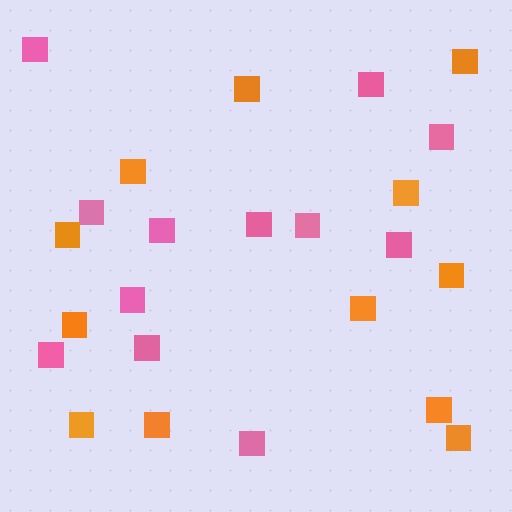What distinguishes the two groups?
There are 2 groups: one group of pink squares (12) and one group of orange squares (12).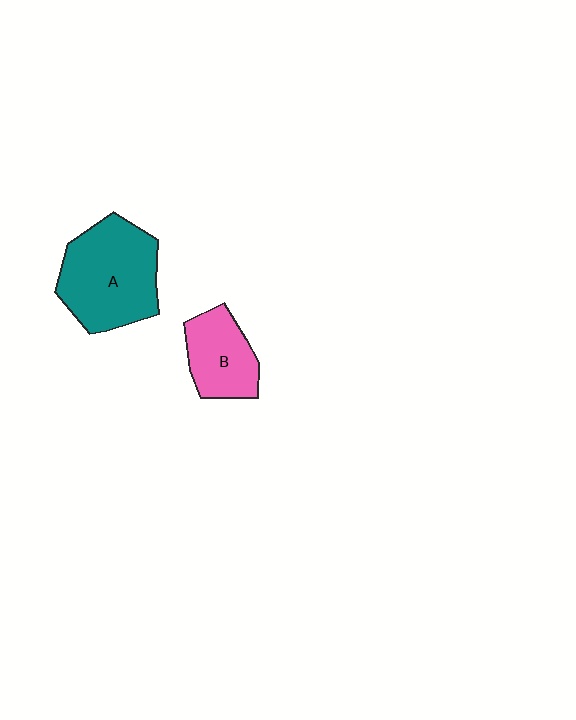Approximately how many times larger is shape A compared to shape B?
Approximately 1.7 times.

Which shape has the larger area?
Shape A (teal).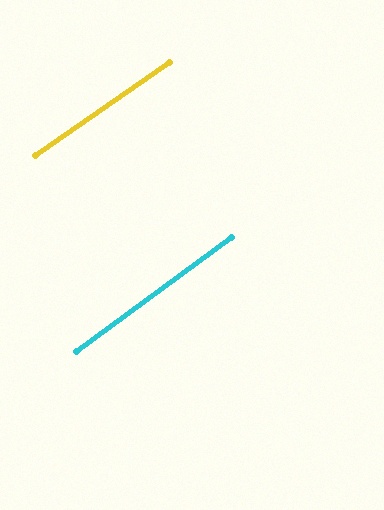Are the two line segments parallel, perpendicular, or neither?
Parallel — their directions differ by only 1.4°.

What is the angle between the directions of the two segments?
Approximately 1 degree.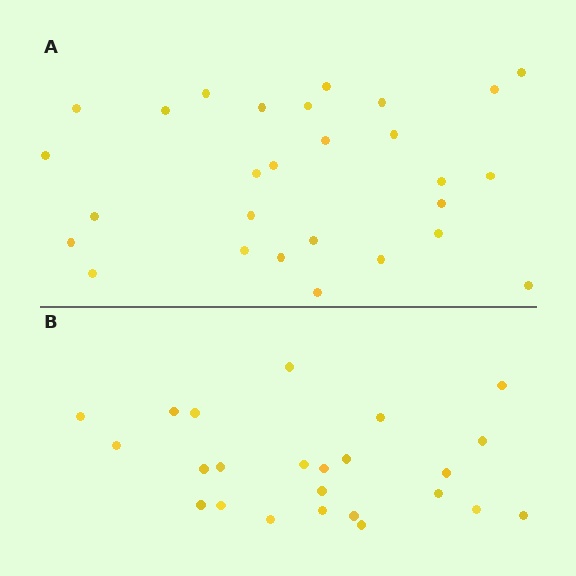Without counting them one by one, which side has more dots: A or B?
Region A (the top region) has more dots.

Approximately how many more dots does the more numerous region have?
Region A has about 4 more dots than region B.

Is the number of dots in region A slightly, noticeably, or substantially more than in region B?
Region A has only slightly more — the two regions are fairly close. The ratio is roughly 1.2 to 1.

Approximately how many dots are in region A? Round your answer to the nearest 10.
About 30 dots. (The exact count is 28, which rounds to 30.)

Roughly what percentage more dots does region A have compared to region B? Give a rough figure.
About 15% more.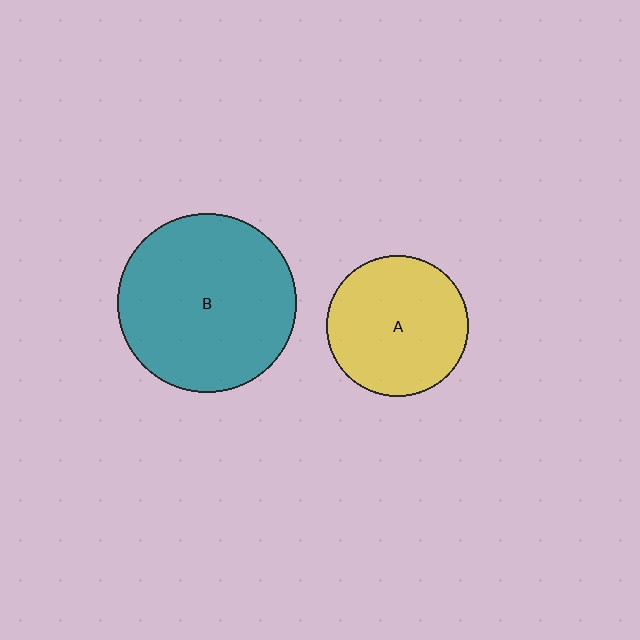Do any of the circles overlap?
No, none of the circles overlap.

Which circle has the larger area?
Circle B (teal).